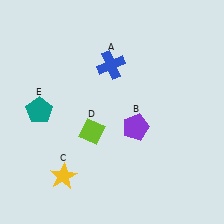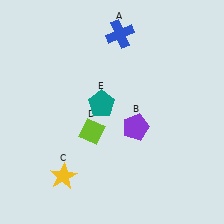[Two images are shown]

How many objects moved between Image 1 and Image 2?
2 objects moved between the two images.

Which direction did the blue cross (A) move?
The blue cross (A) moved up.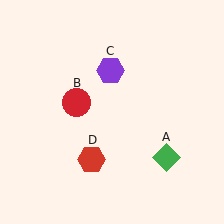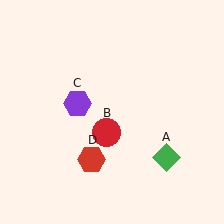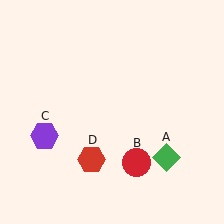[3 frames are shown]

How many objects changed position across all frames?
2 objects changed position: red circle (object B), purple hexagon (object C).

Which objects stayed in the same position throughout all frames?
Green diamond (object A) and red hexagon (object D) remained stationary.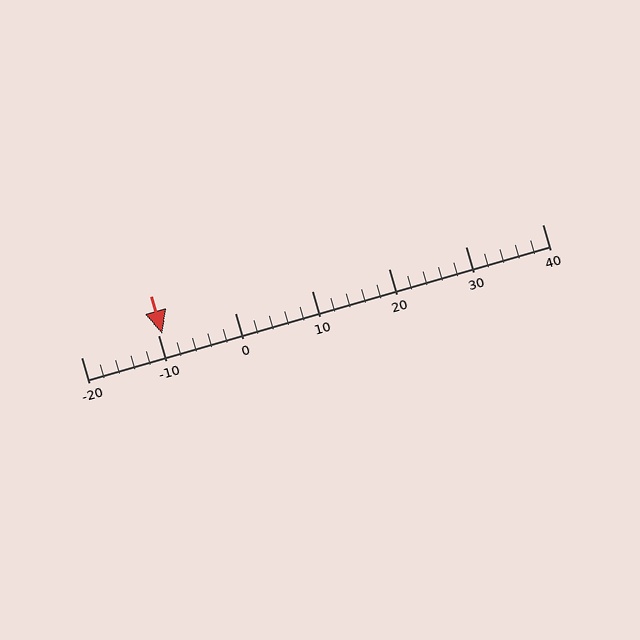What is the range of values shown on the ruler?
The ruler shows values from -20 to 40.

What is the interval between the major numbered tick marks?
The major tick marks are spaced 10 units apart.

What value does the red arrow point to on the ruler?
The red arrow points to approximately -9.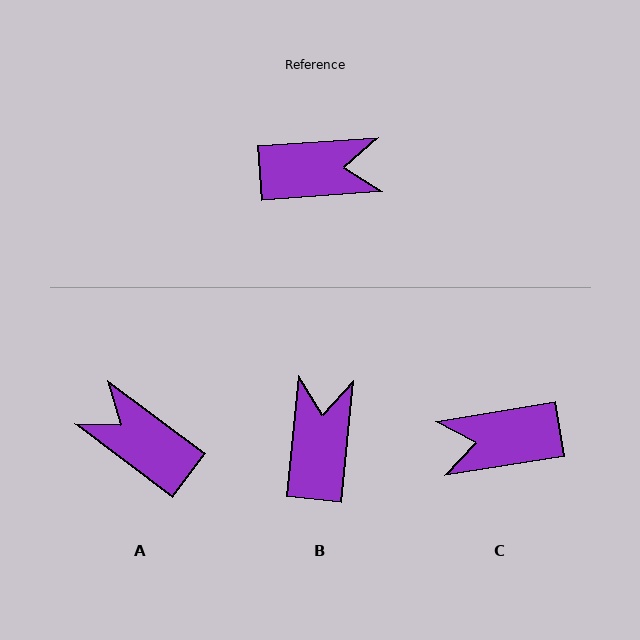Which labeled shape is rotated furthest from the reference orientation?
C, about 175 degrees away.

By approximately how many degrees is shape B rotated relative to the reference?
Approximately 80 degrees counter-clockwise.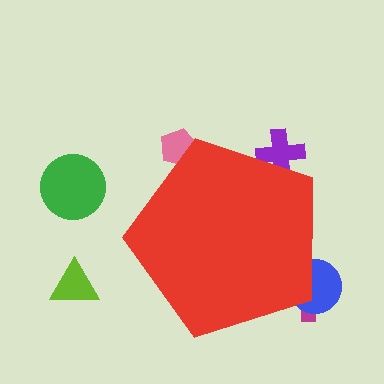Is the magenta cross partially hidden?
Yes, the magenta cross is partially hidden behind the red pentagon.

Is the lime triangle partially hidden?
No, the lime triangle is fully visible.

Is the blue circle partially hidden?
Yes, the blue circle is partially hidden behind the red pentagon.